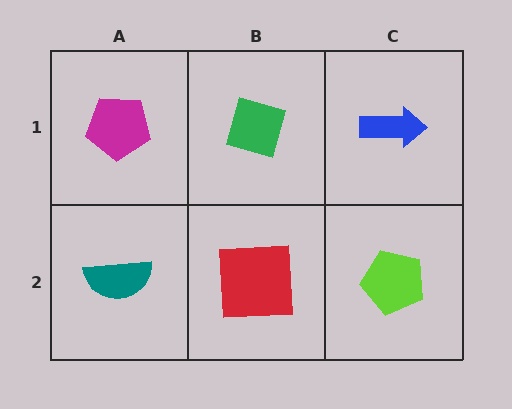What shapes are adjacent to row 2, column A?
A magenta pentagon (row 1, column A), a red square (row 2, column B).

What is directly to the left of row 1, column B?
A magenta pentagon.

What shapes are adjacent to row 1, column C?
A lime pentagon (row 2, column C), a green diamond (row 1, column B).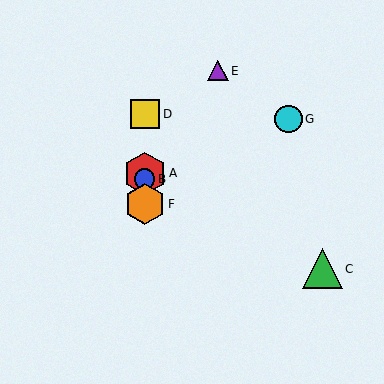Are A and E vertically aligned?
No, A is at x≈145 and E is at x≈218.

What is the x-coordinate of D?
Object D is at x≈145.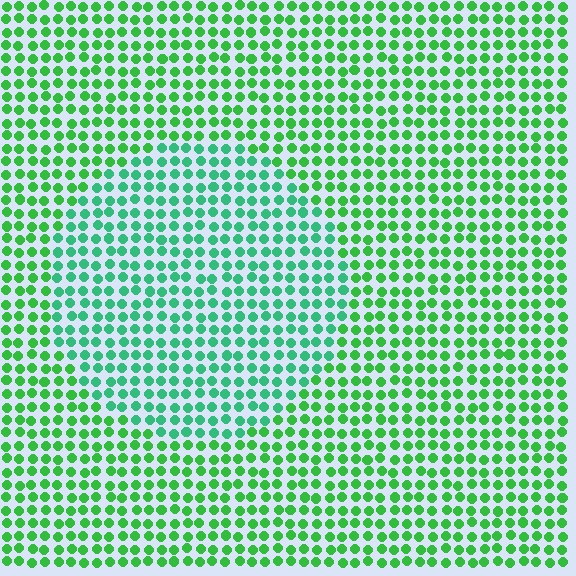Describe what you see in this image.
The image is filled with small green elements in a uniform arrangement. A circle-shaped region is visible where the elements are tinted to a slightly different hue, forming a subtle color boundary.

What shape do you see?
I see a circle.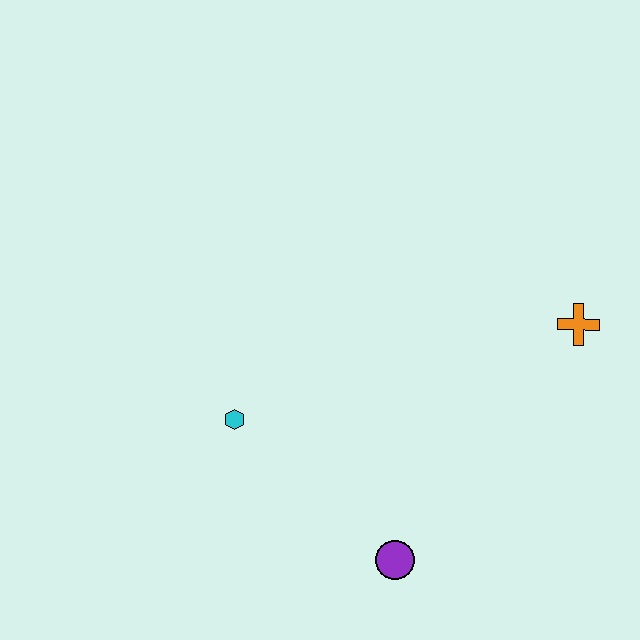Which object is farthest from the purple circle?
The orange cross is farthest from the purple circle.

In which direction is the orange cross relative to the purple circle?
The orange cross is above the purple circle.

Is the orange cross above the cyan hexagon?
Yes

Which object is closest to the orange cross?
The purple circle is closest to the orange cross.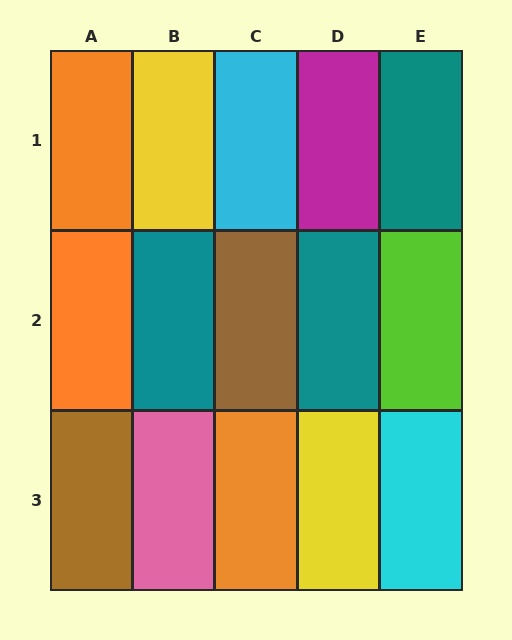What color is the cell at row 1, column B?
Yellow.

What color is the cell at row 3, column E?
Cyan.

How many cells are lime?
1 cell is lime.